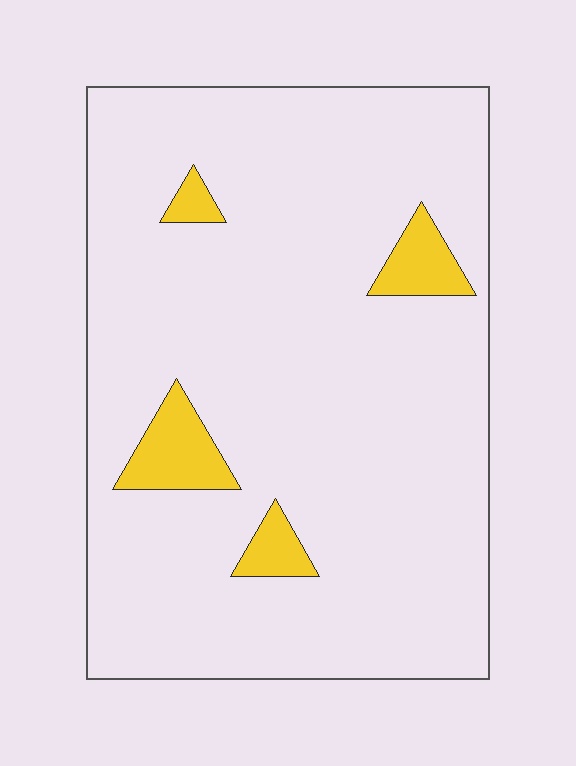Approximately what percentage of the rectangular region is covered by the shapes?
Approximately 10%.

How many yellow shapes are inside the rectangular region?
4.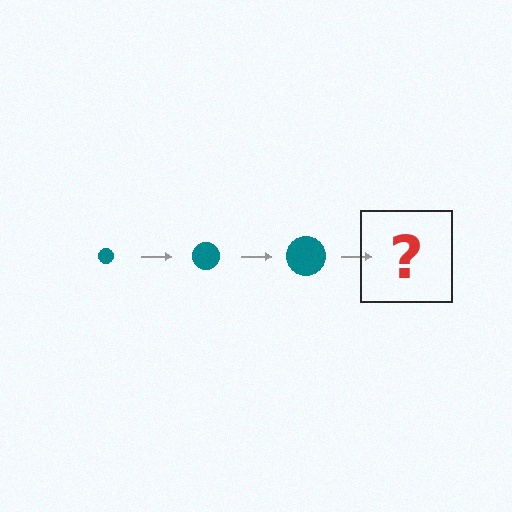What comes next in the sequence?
The next element should be a teal circle, larger than the previous one.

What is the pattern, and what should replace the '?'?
The pattern is that the circle gets progressively larger each step. The '?' should be a teal circle, larger than the previous one.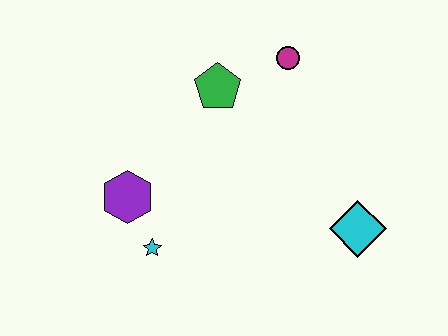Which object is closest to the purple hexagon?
The cyan star is closest to the purple hexagon.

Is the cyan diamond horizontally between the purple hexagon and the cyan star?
No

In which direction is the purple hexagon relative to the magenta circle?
The purple hexagon is to the left of the magenta circle.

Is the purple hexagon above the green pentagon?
No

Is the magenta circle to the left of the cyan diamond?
Yes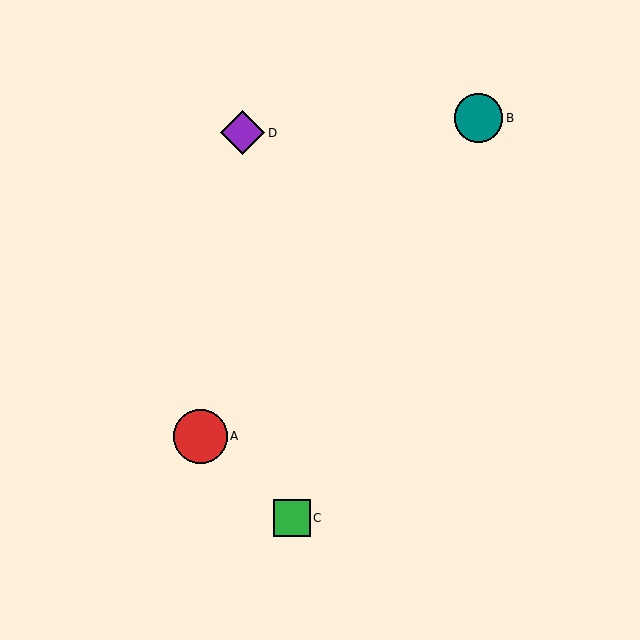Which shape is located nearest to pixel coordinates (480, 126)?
The teal circle (labeled B) at (479, 118) is nearest to that location.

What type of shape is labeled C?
Shape C is a green square.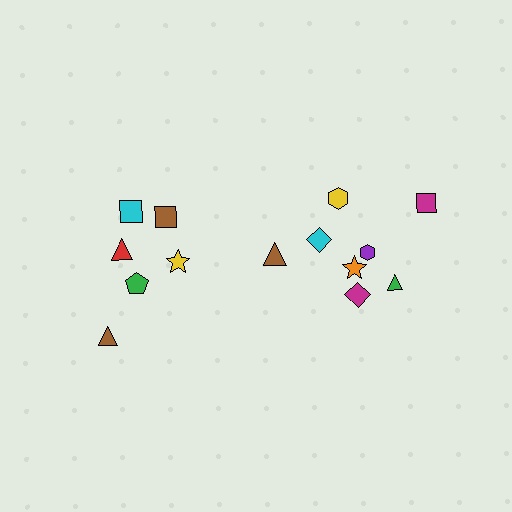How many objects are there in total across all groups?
There are 14 objects.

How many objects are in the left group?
There are 6 objects.